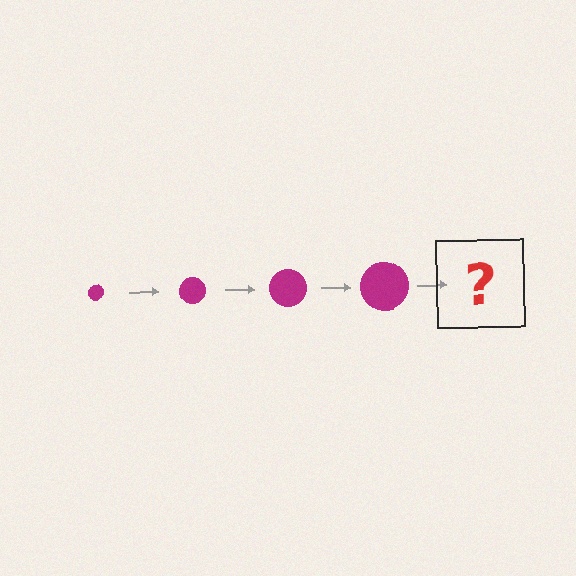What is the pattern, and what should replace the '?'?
The pattern is that the circle gets progressively larger each step. The '?' should be a magenta circle, larger than the previous one.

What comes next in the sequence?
The next element should be a magenta circle, larger than the previous one.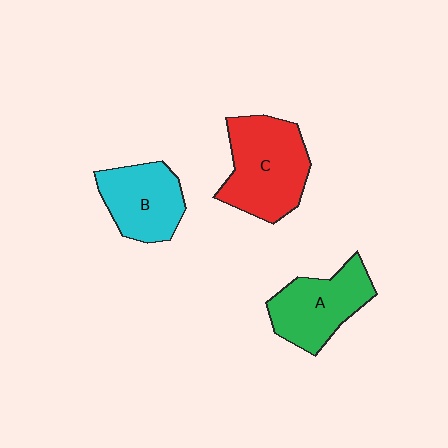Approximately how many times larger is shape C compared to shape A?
Approximately 1.2 times.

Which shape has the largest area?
Shape C (red).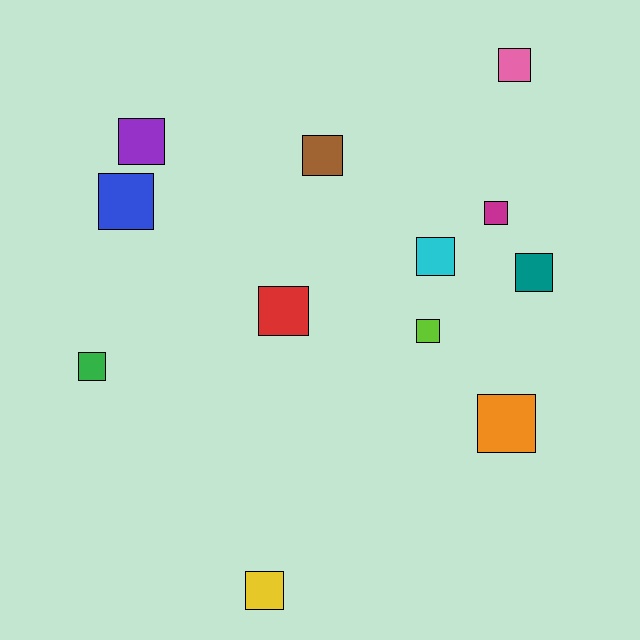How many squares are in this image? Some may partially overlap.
There are 12 squares.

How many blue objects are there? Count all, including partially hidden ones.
There is 1 blue object.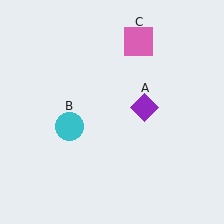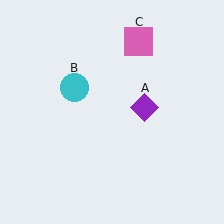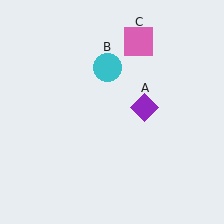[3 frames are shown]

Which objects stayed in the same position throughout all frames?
Purple diamond (object A) and pink square (object C) remained stationary.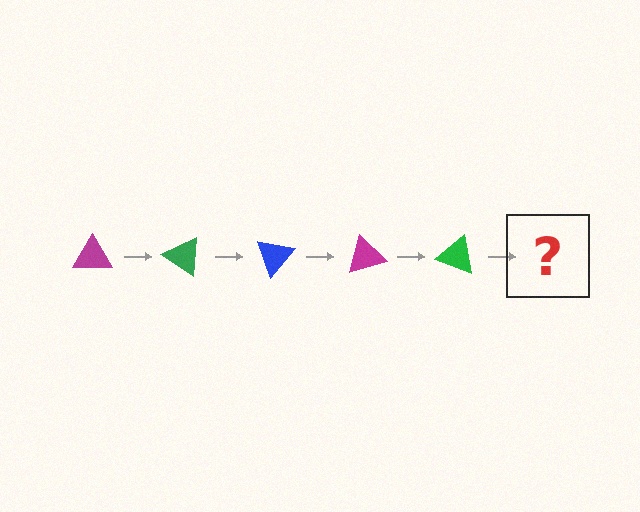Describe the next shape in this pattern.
It should be a blue triangle, rotated 175 degrees from the start.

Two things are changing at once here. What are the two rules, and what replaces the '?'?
The two rules are that it rotates 35 degrees each step and the color cycles through magenta, green, and blue. The '?' should be a blue triangle, rotated 175 degrees from the start.